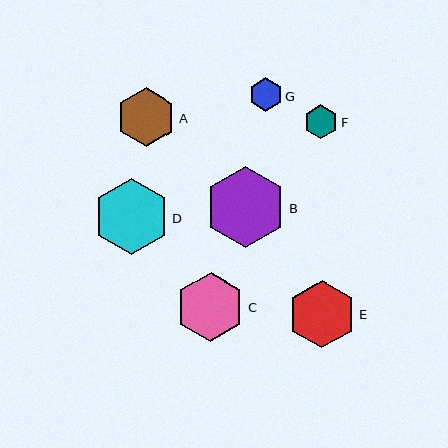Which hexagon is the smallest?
Hexagon G is the smallest with a size of approximately 33 pixels.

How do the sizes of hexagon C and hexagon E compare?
Hexagon C and hexagon E are approximately the same size.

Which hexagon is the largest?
Hexagon B is the largest with a size of approximately 80 pixels.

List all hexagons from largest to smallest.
From largest to smallest: B, D, C, E, A, F, G.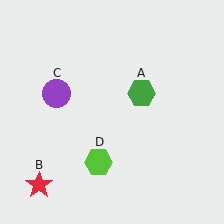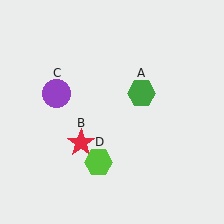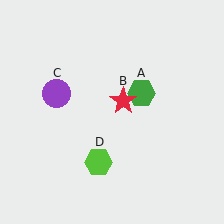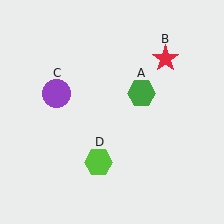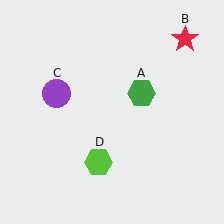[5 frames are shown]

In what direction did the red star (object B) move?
The red star (object B) moved up and to the right.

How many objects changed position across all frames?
1 object changed position: red star (object B).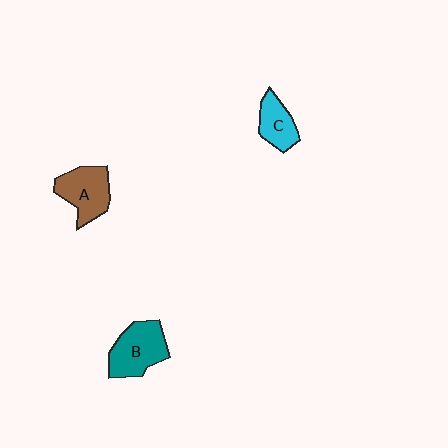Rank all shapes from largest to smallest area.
From largest to smallest: B (teal), A (brown), C (cyan).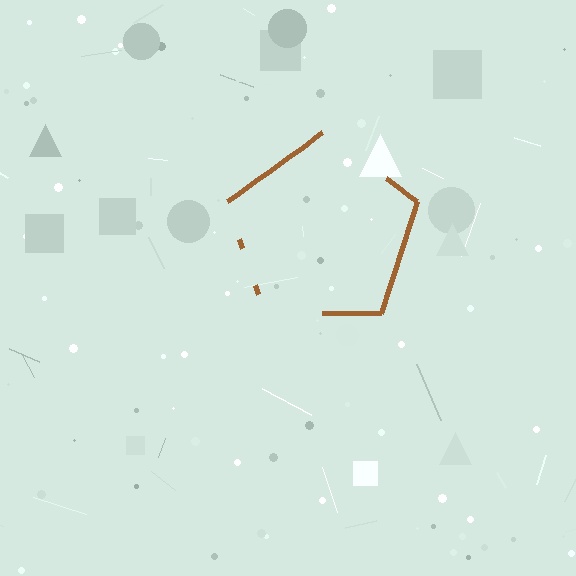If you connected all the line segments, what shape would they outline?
They would outline a pentagon.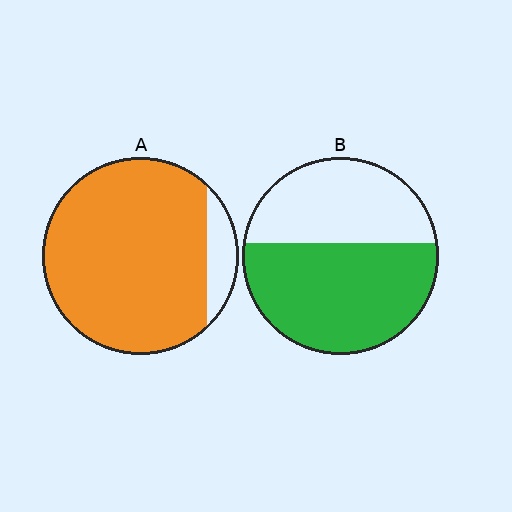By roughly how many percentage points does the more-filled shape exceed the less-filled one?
By roughly 30 percentage points (A over B).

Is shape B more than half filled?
Yes.